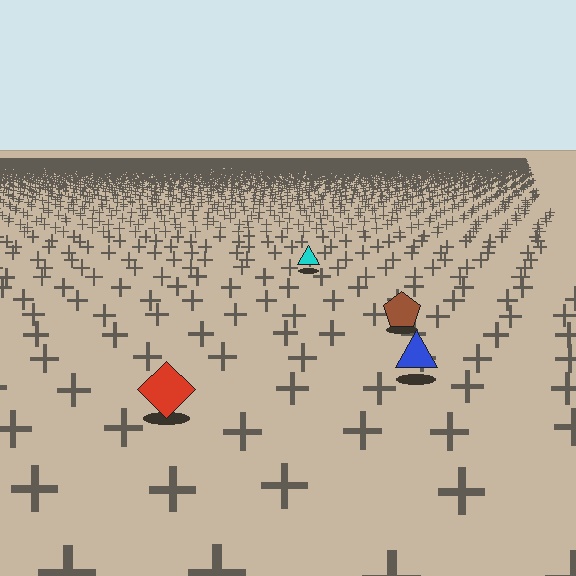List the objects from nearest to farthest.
From nearest to farthest: the red diamond, the blue triangle, the brown pentagon, the cyan triangle.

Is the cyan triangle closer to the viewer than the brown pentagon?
No. The brown pentagon is closer — you can tell from the texture gradient: the ground texture is coarser near it.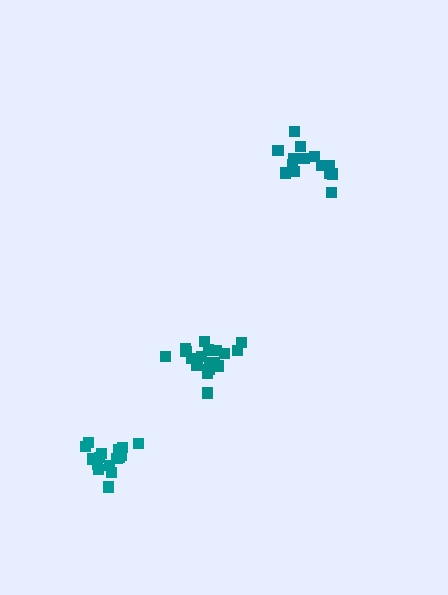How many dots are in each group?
Group 1: 19 dots, Group 2: 16 dots, Group 3: 14 dots (49 total).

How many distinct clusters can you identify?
There are 3 distinct clusters.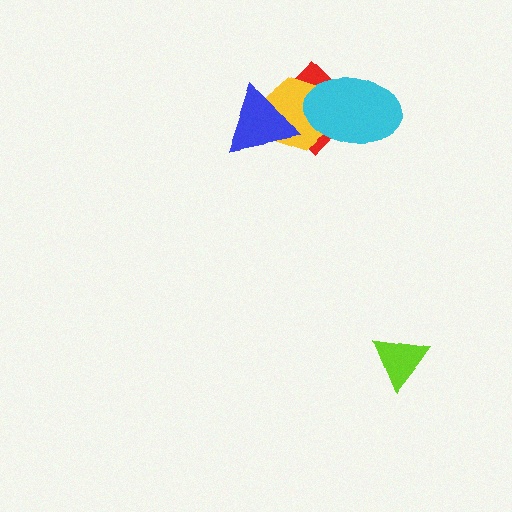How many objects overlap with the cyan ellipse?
2 objects overlap with the cyan ellipse.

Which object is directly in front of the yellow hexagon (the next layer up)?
The blue triangle is directly in front of the yellow hexagon.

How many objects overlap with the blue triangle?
2 objects overlap with the blue triangle.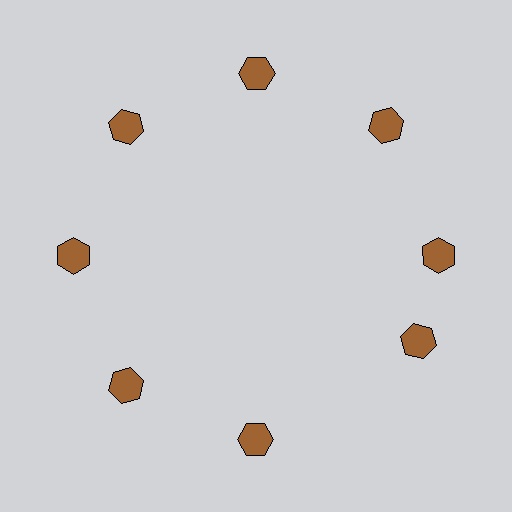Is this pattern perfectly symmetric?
No. The 8 brown hexagons are arranged in a ring, but one element near the 4 o'clock position is rotated out of alignment along the ring, breaking the 8-fold rotational symmetry.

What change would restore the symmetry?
The symmetry would be restored by rotating it back into even spacing with its neighbors so that all 8 hexagons sit at equal angles and equal distance from the center.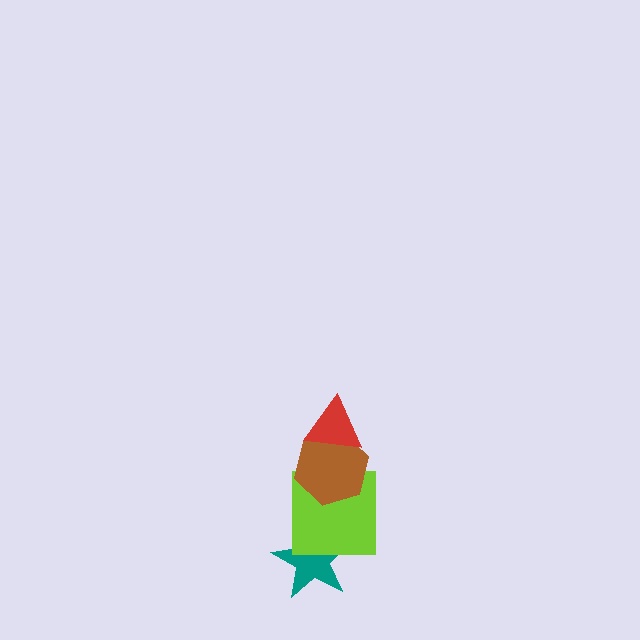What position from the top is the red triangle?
The red triangle is 1st from the top.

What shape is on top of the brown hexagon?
The red triangle is on top of the brown hexagon.